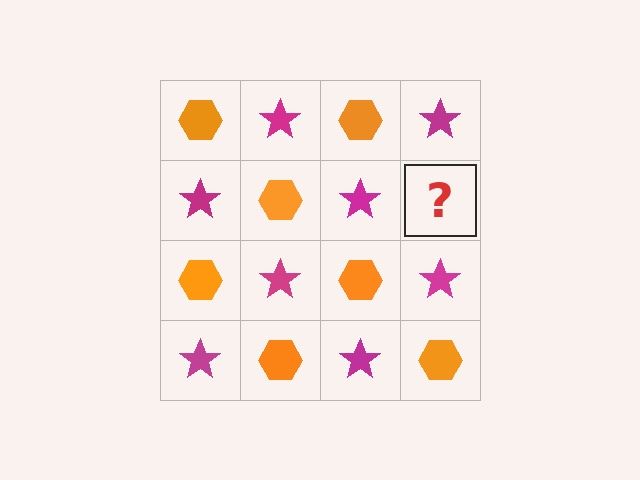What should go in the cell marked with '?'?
The missing cell should contain an orange hexagon.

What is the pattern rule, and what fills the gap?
The rule is that it alternates orange hexagon and magenta star in a checkerboard pattern. The gap should be filled with an orange hexagon.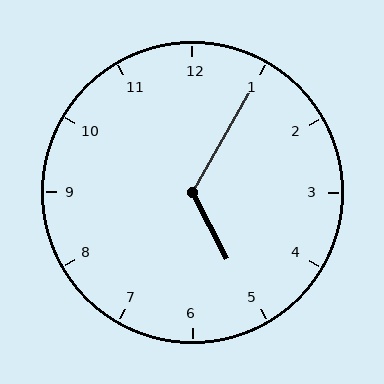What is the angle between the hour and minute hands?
Approximately 122 degrees.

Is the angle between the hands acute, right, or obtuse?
It is obtuse.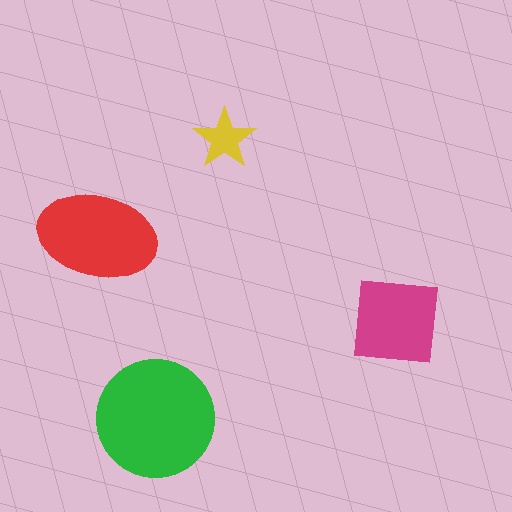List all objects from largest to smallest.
The green circle, the red ellipse, the magenta square, the yellow star.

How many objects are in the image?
There are 4 objects in the image.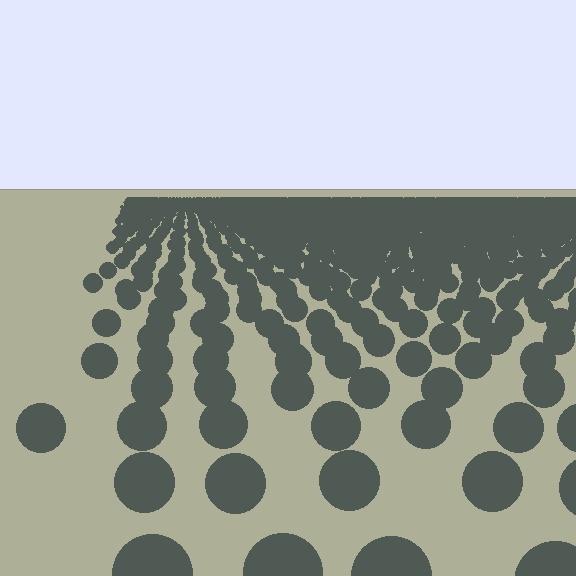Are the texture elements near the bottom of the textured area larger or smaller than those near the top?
Larger. Near the bottom, elements are closer to the viewer and appear at a bigger on-screen size.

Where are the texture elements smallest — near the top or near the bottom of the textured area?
Near the top.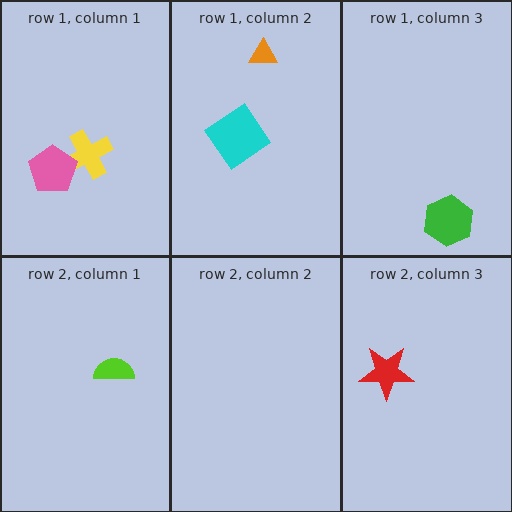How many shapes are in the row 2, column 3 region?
1.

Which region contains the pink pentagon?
The row 1, column 1 region.